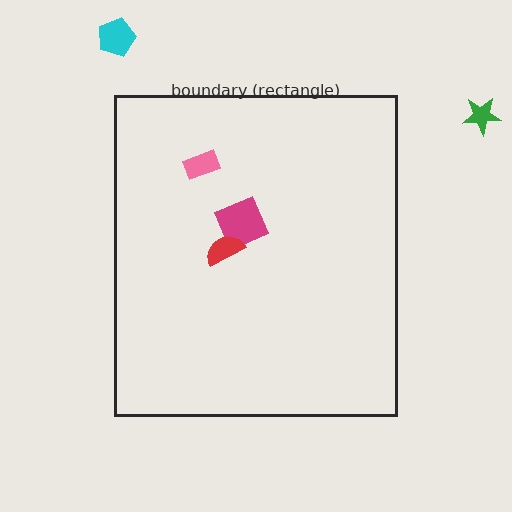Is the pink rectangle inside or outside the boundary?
Inside.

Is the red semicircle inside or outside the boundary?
Inside.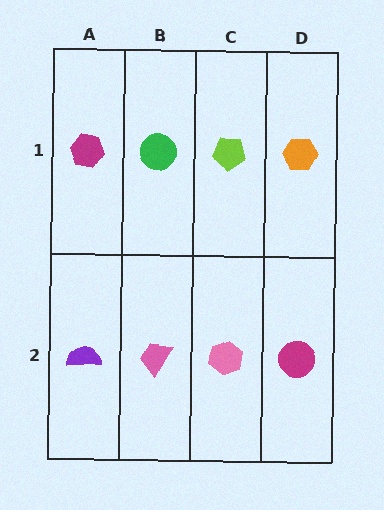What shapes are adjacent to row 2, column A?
A magenta hexagon (row 1, column A), a pink trapezoid (row 2, column B).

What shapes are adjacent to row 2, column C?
A lime pentagon (row 1, column C), a pink trapezoid (row 2, column B), a magenta circle (row 2, column D).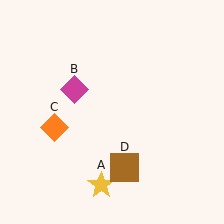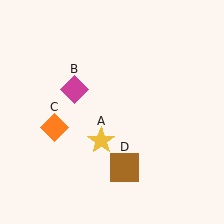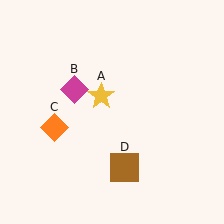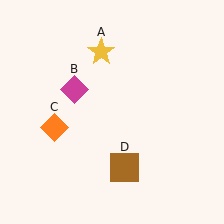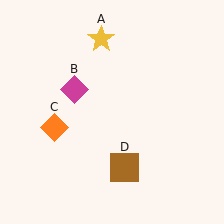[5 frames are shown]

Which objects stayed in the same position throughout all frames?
Magenta diamond (object B) and orange diamond (object C) and brown square (object D) remained stationary.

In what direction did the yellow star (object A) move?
The yellow star (object A) moved up.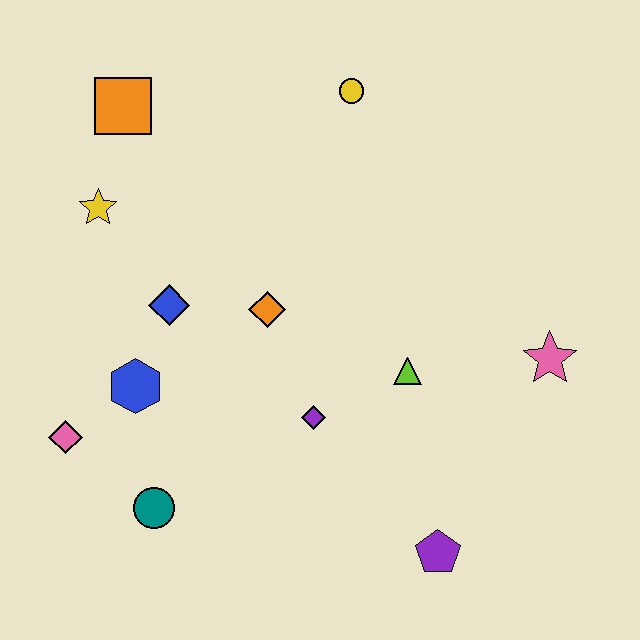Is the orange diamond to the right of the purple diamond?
No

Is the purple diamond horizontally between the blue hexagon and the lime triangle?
Yes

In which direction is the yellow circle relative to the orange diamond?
The yellow circle is above the orange diamond.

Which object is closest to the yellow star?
The orange square is closest to the yellow star.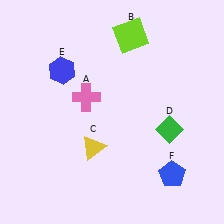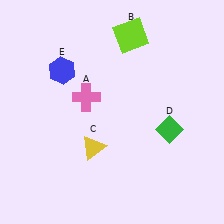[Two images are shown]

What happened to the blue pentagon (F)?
The blue pentagon (F) was removed in Image 2. It was in the bottom-right area of Image 1.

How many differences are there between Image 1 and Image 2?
There is 1 difference between the two images.